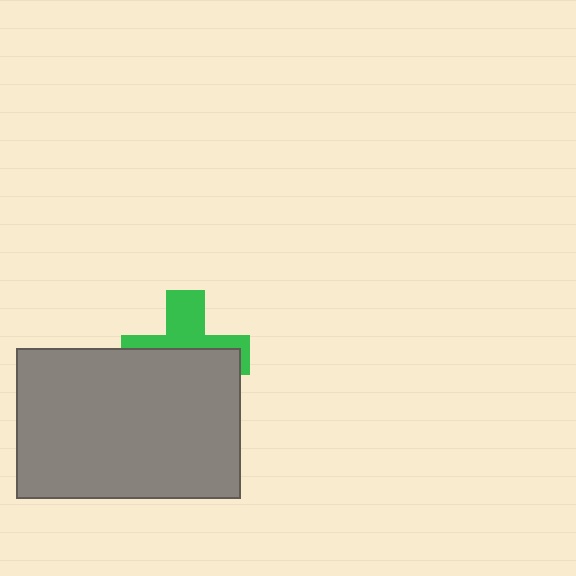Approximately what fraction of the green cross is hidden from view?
Roughly 59% of the green cross is hidden behind the gray rectangle.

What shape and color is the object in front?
The object in front is a gray rectangle.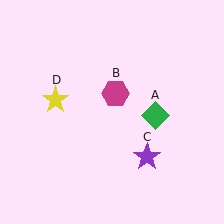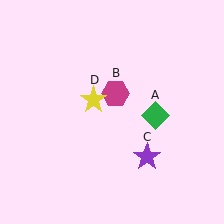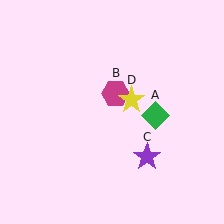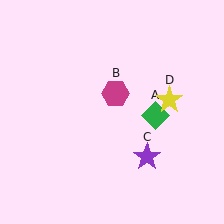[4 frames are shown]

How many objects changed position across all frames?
1 object changed position: yellow star (object D).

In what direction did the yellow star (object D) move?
The yellow star (object D) moved right.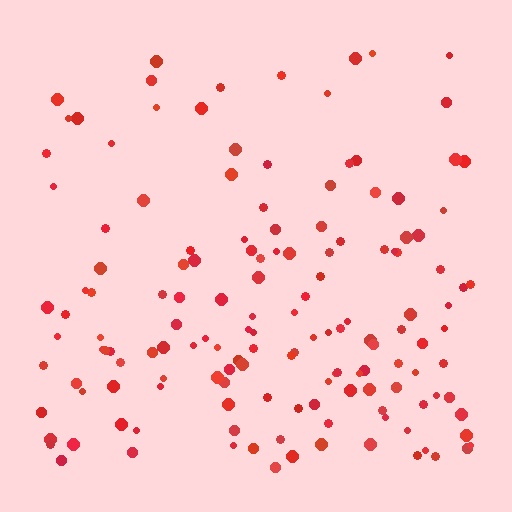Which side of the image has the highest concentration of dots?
The bottom.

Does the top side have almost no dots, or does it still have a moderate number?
Still a moderate number, just noticeably fewer than the bottom.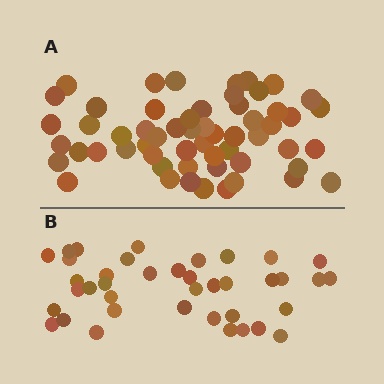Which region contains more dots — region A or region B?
Region A (the top region) has more dots.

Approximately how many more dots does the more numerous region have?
Region A has approximately 20 more dots than region B.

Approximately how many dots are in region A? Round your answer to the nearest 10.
About 60 dots. (The exact count is 57, which rounds to 60.)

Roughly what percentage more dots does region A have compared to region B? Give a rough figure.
About 45% more.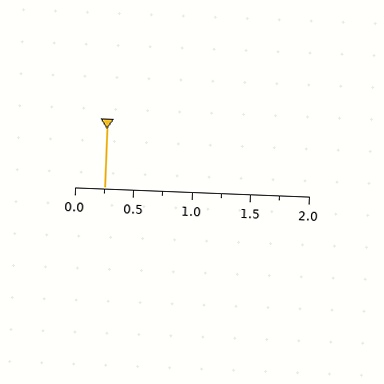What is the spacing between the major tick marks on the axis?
The major ticks are spaced 0.5 apart.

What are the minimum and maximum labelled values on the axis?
The axis runs from 0.0 to 2.0.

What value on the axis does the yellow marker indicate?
The marker indicates approximately 0.25.